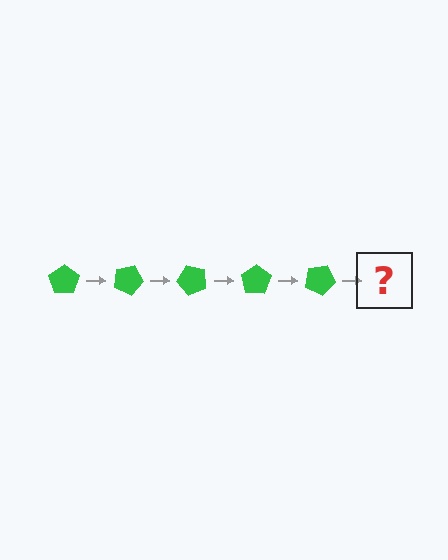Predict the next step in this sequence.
The next step is a green pentagon rotated 125 degrees.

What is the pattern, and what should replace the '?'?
The pattern is that the pentagon rotates 25 degrees each step. The '?' should be a green pentagon rotated 125 degrees.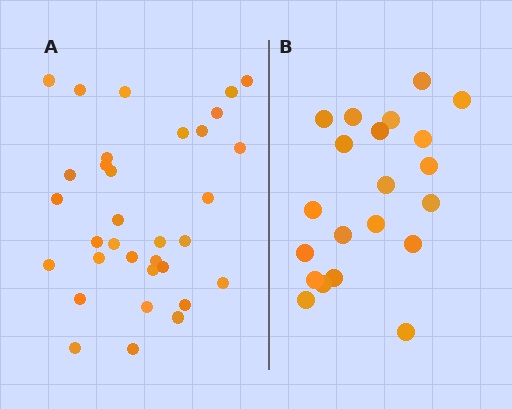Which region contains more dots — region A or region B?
Region A (the left region) has more dots.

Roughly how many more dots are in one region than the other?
Region A has roughly 12 or so more dots than region B.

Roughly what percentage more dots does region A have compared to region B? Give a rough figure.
About 55% more.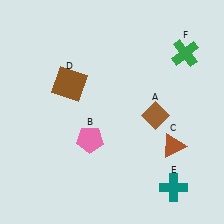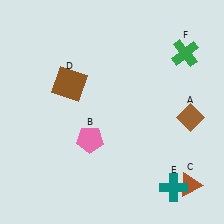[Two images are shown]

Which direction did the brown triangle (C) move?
The brown triangle (C) moved down.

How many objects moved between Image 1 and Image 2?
2 objects moved between the two images.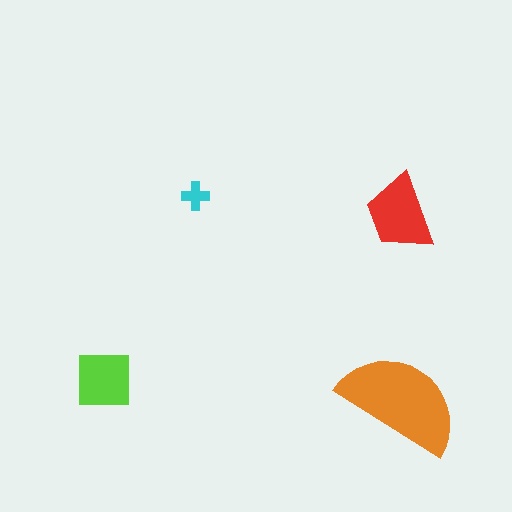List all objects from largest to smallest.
The orange semicircle, the red trapezoid, the lime square, the cyan cross.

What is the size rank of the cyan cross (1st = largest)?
4th.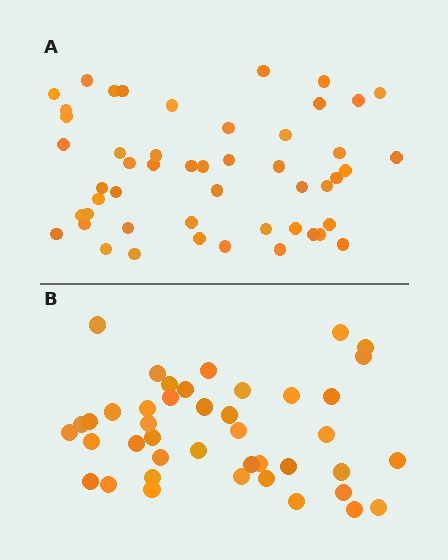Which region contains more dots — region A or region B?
Region A (the top region) has more dots.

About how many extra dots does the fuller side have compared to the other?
Region A has roughly 8 or so more dots than region B.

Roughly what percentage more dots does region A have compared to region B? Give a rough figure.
About 20% more.